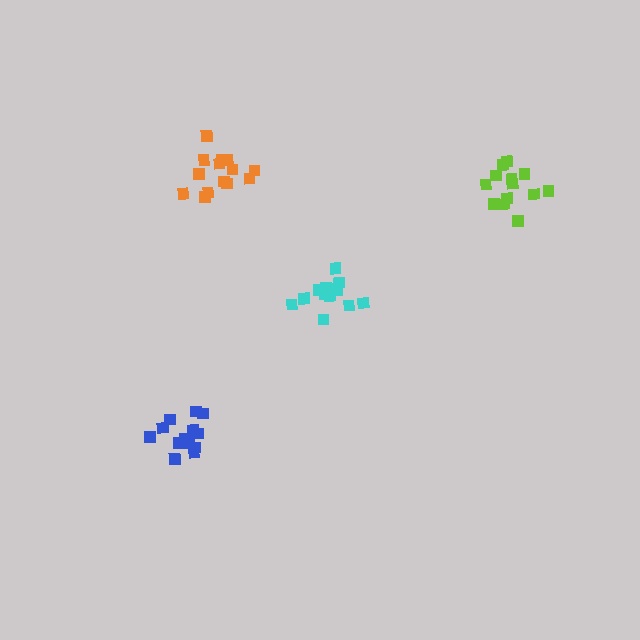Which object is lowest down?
The blue cluster is bottommost.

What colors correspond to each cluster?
The clusters are colored: orange, lime, blue, cyan.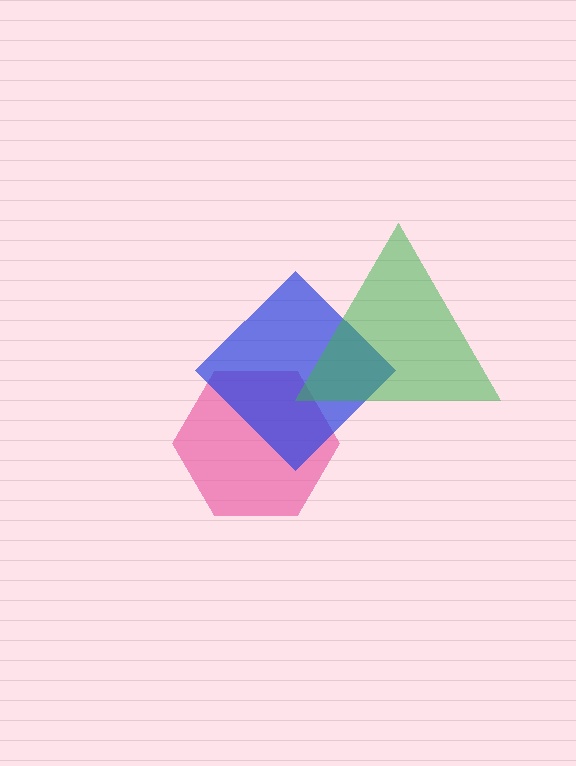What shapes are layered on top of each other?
The layered shapes are: a pink hexagon, a blue diamond, a green triangle.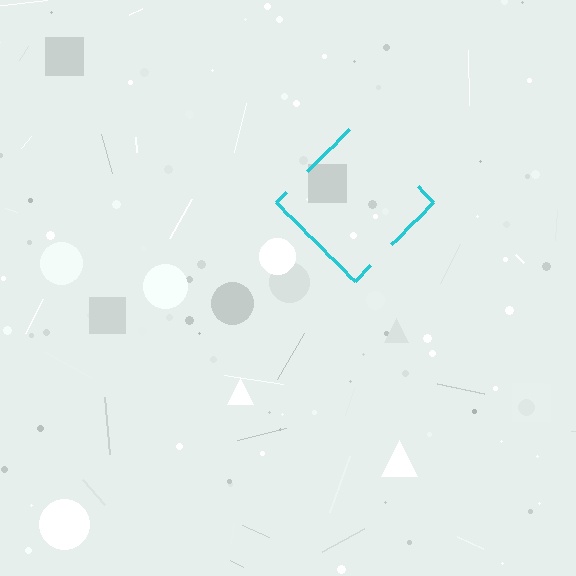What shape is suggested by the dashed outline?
The dashed outline suggests a diamond.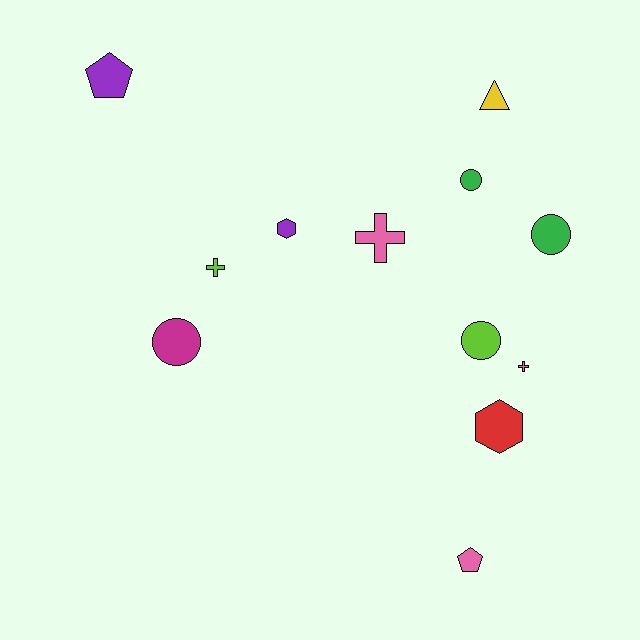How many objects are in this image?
There are 12 objects.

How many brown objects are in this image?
There are no brown objects.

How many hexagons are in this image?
There are 2 hexagons.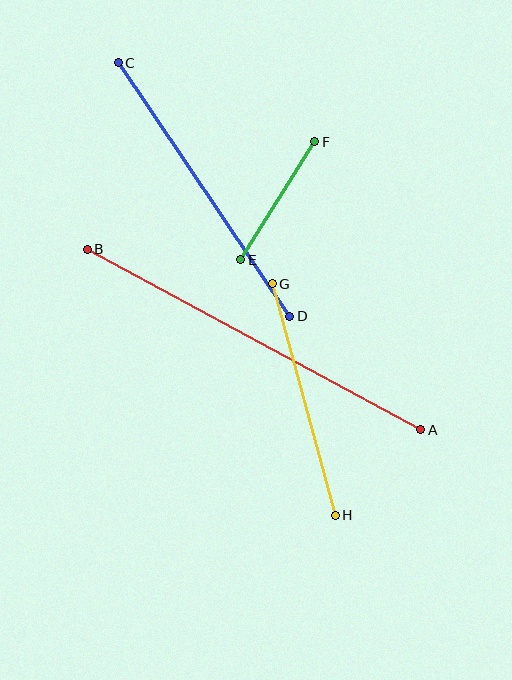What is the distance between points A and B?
The distance is approximately 379 pixels.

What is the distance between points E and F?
The distance is approximately 139 pixels.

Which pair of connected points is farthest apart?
Points A and B are farthest apart.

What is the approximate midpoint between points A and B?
The midpoint is at approximately (254, 340) pixels.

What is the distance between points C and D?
The distance is approximately 306 pixels.